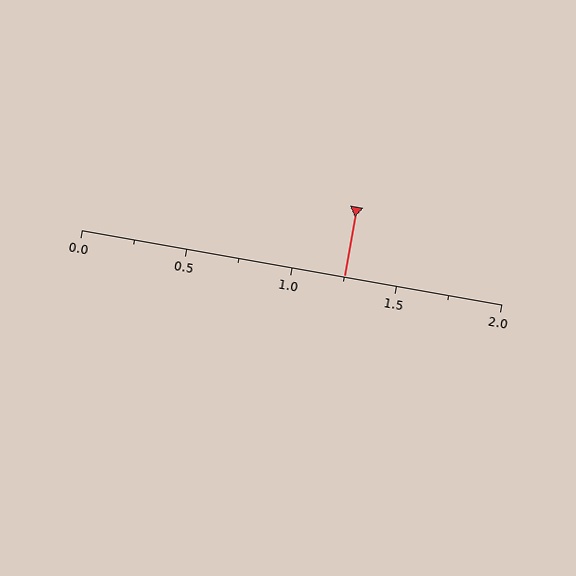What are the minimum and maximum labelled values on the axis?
The axis runs from 0.0 to 2.0.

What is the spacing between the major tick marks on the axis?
The major ticks are spaced 0.5 apart.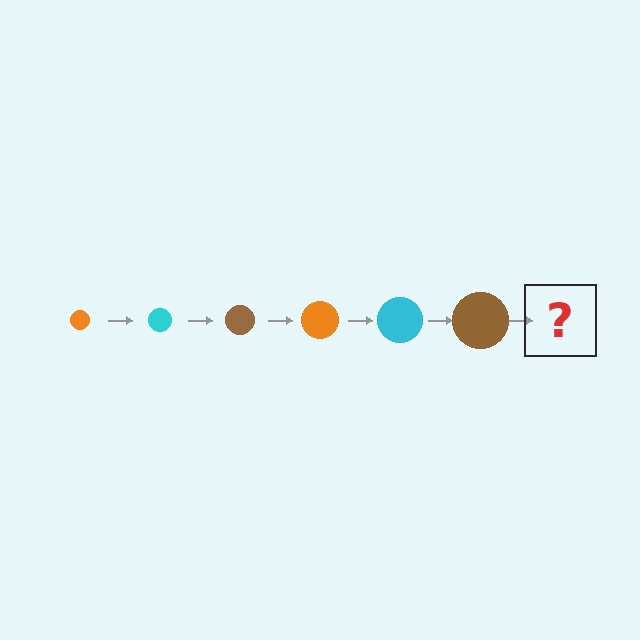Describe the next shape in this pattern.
It should be an orange circle, larger than the previous one.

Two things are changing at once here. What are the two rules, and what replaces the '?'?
The two rules are that the circle grows larger each step and the color cycles through orange, cyan, and brown. The '?' should be an orange circle, larger than the previous one.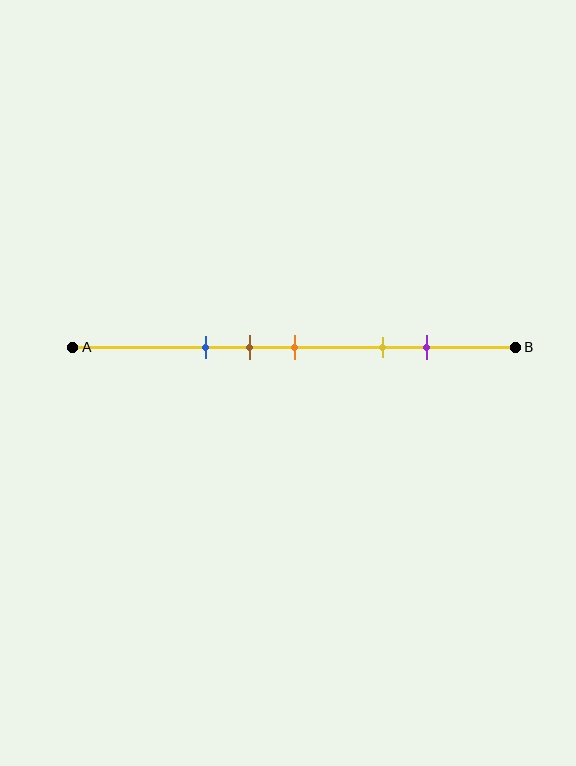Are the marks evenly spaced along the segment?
No, the marks are not evenly spaced.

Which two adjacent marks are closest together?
The brown and orange marks are the closest adjacent pair.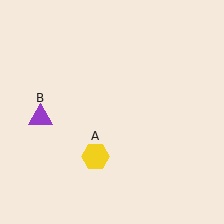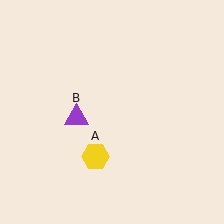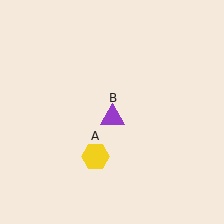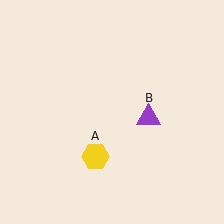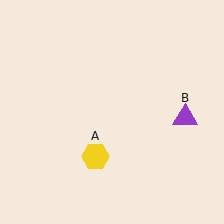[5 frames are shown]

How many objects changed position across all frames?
1 object changed position: purple triangle (object B).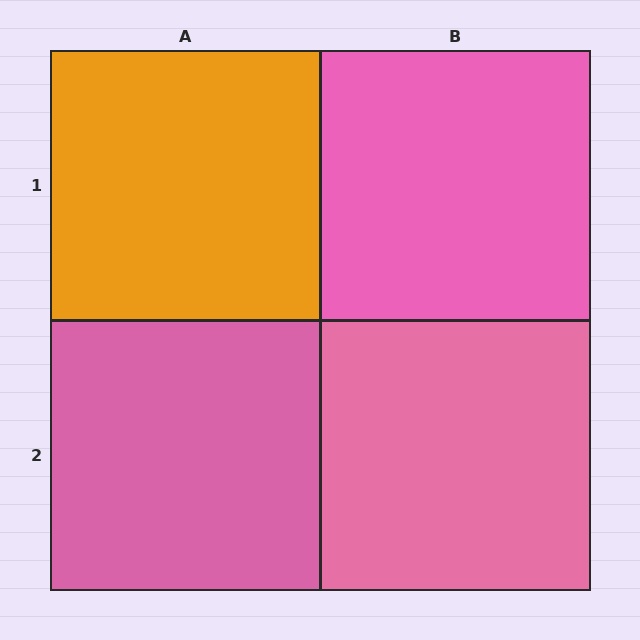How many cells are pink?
3 cells are pink.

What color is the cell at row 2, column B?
Pink.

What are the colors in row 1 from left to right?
Orange, pink.